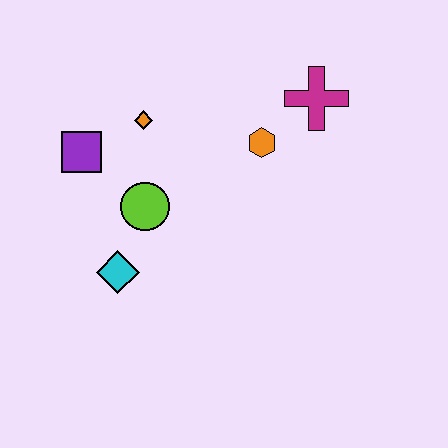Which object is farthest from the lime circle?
The magenta cross is farthest from the lime circle.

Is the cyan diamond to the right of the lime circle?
No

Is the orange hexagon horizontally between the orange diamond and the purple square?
No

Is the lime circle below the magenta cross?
Yes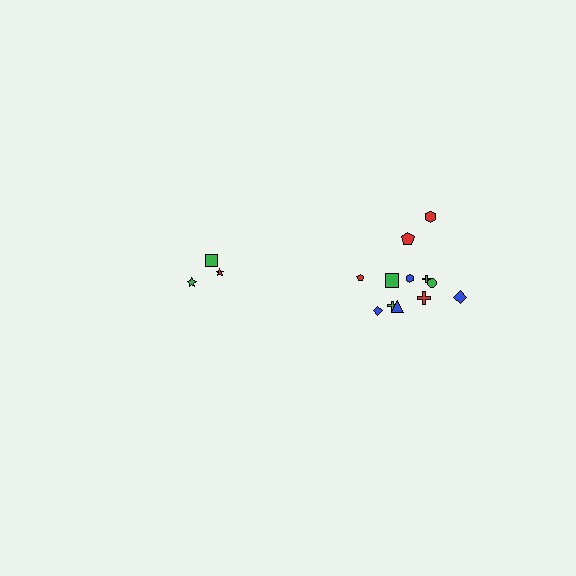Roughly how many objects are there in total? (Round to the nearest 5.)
Roughly 15 objects in total.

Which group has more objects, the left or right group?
The right group.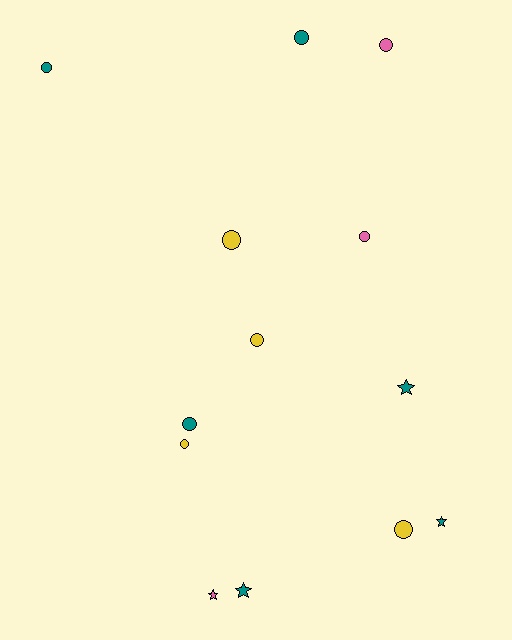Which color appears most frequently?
Teal, with 6 objects.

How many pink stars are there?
There is 1 pink star.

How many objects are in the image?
There are 13 objects.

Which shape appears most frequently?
Circle, with 9 objects.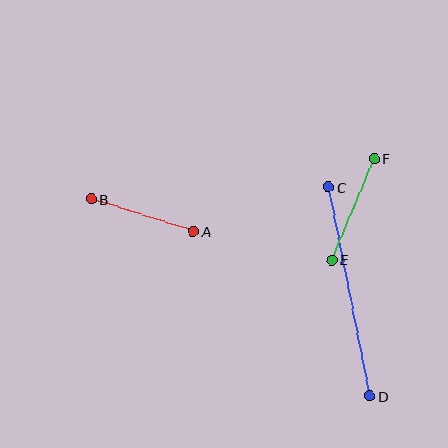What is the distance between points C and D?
The distance is approximately 213 pixels.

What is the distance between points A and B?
The distance is approximately 107 pixels.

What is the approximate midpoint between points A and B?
The midpoint is at approximately (142, 215) pixels.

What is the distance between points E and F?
The distance is approximately 110 pixels.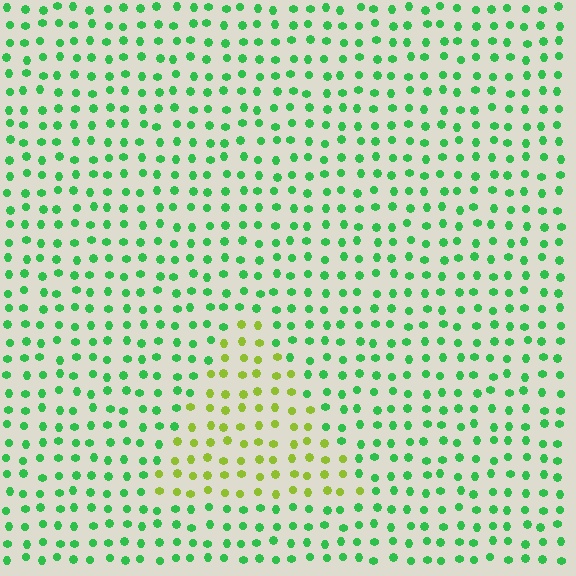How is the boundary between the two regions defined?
The boundary is defined purely by a slight shift in hue (about 51 degrees). Spacing, size, and orientation are identical on both sides.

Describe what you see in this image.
The image is filled with small green elements in a uniform arrangement. A triangle-shaped region is visible where the elements are tinted to a slightly different hue, forming a subtle color boundary.